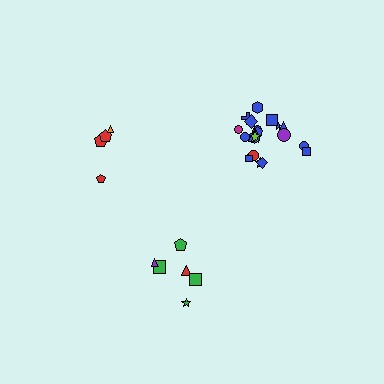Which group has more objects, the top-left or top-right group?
The top-right group.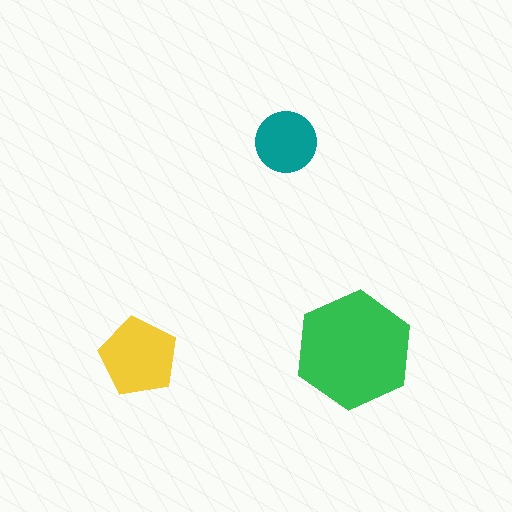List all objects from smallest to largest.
The teal circle, the yellow pentagon, the green hexagon.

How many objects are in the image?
There are 3 objects in the image.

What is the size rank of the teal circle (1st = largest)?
3rd.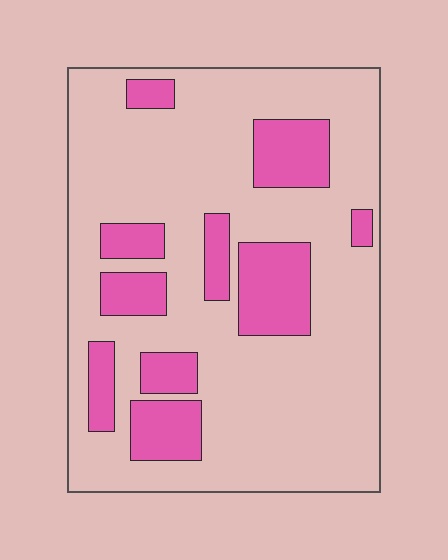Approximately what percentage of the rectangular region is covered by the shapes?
Approximately 25%.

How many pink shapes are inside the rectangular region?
10.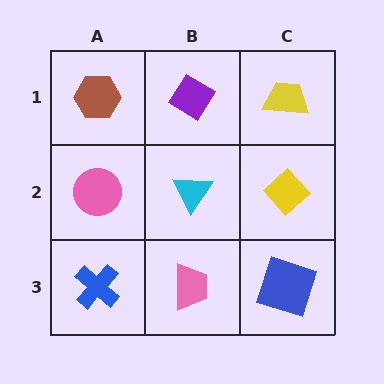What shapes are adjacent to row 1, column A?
A pink circle (row 2, column A), a purple diamond (row 1, column B).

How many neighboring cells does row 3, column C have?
2.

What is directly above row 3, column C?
A yellow diamond.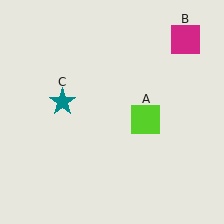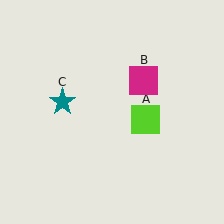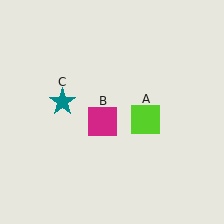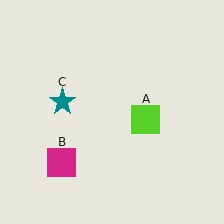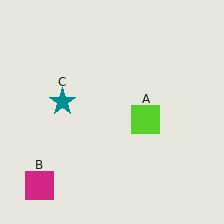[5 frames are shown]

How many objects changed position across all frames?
1 object changed position: magenta square (object B).